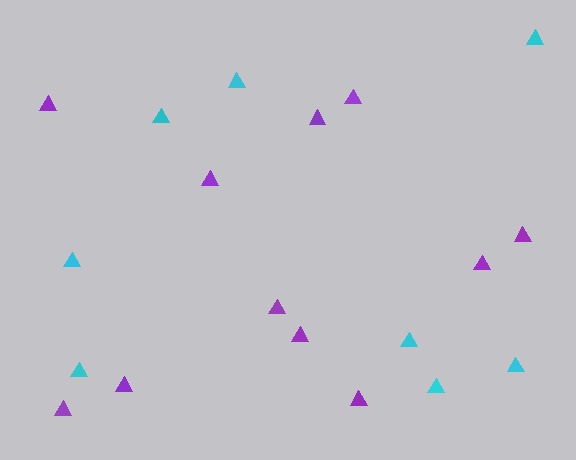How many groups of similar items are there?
There are 2 groups: one group of cyan triangles (8) and one group of purple triangles (11).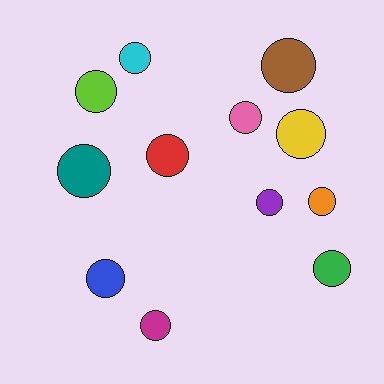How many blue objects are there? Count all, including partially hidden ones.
There is 1 blue object.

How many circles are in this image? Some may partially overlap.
There are 12 circles.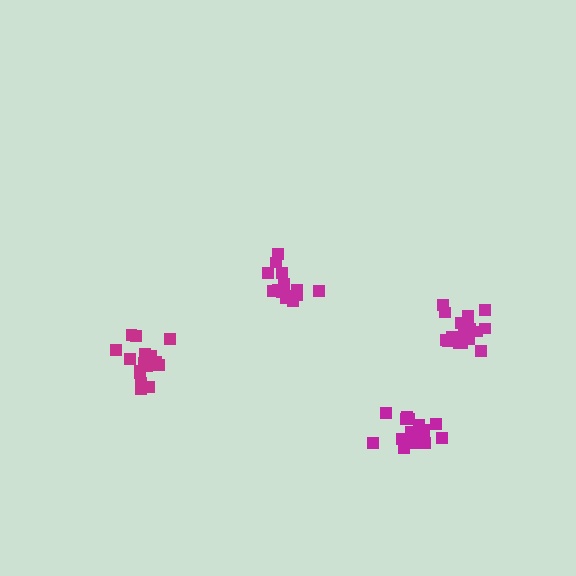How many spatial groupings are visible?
There are 4 spatial groupings.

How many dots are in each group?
Group 1: 17 dots, Group 2: 15 dots, Group 3: 19 dots, Group 4: 19 dots (70 total).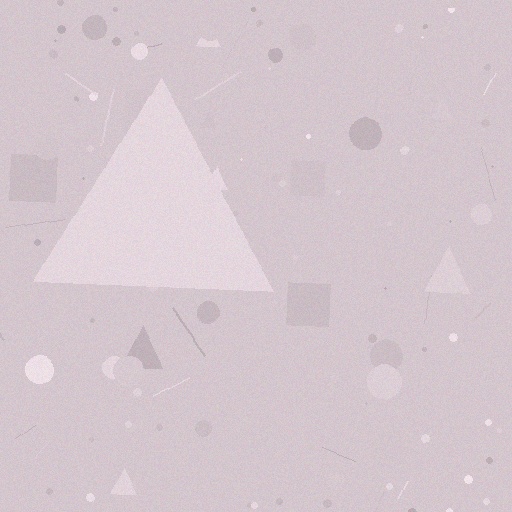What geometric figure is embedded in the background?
A triangle is embedded in the background.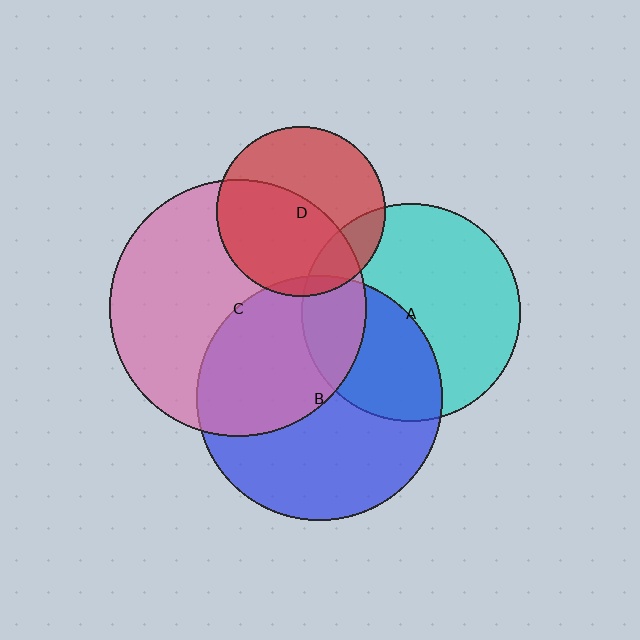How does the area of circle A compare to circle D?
Approximately 1.7 times.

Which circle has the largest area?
Circle C (pink).